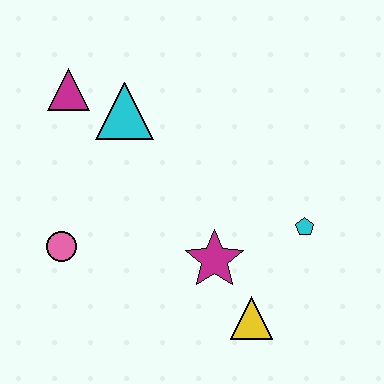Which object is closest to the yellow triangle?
The magenta star is closest to the yellow triangle.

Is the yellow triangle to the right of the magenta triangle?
Yes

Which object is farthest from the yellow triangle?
The magenta triangle is farthest from the yellow triangle.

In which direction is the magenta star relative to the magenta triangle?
The magenta star is below the magenta triangle.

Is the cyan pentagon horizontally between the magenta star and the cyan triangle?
No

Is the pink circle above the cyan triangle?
No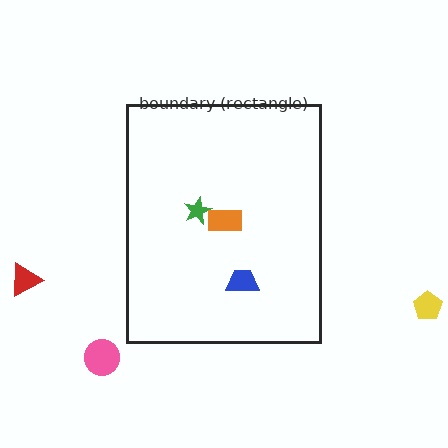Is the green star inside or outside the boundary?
Inside.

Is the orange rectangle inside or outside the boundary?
Inside.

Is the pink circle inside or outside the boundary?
Outside.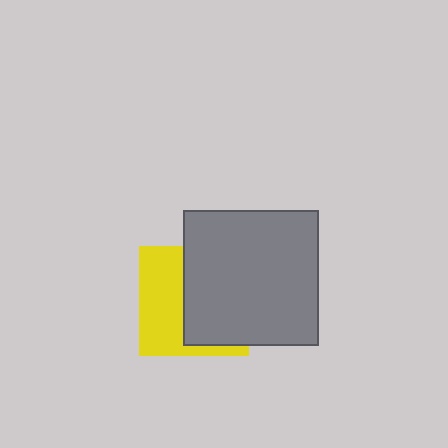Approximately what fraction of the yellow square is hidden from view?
Roughly 55% of the yellow square is hidden behind the gray square.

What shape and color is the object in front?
The object in front is a gray square.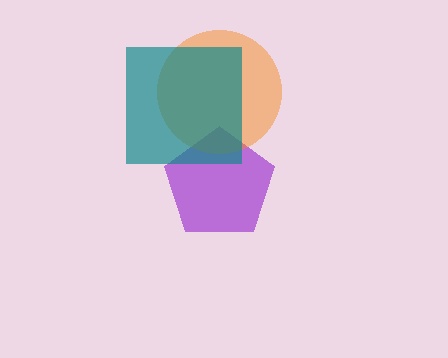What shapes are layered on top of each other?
The layered shapes are: a purple pentagon, an orange circle, a teal square.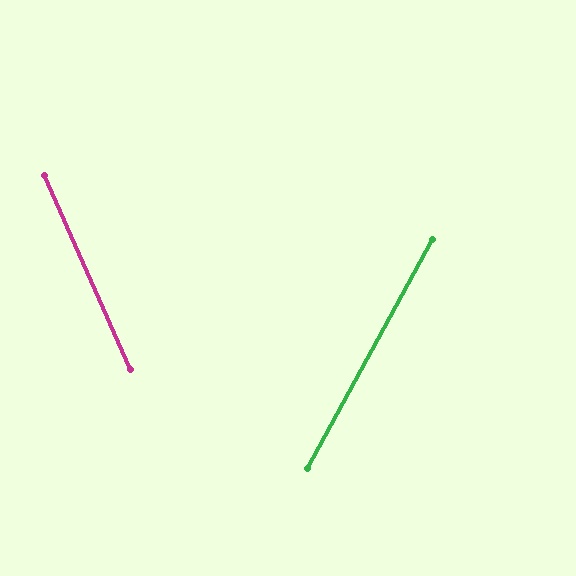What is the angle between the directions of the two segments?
Approximately 52 degrees.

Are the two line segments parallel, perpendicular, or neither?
Neither parallel nor perpendicular — they differ by about 52°.